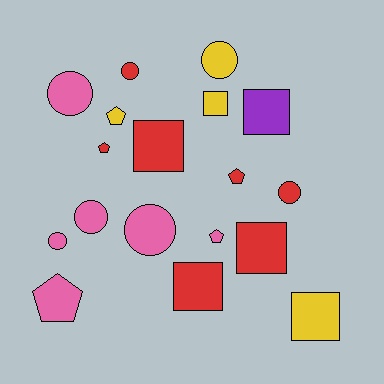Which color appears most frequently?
Red, with 7 objects.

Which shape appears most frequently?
Circle, with 7 objects.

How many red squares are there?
There are 3 red squares.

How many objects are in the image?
There are 18 objects.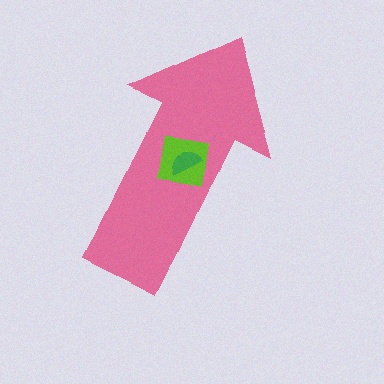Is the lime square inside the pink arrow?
Yes.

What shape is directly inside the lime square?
The green semicircle.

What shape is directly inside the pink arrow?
The lime square.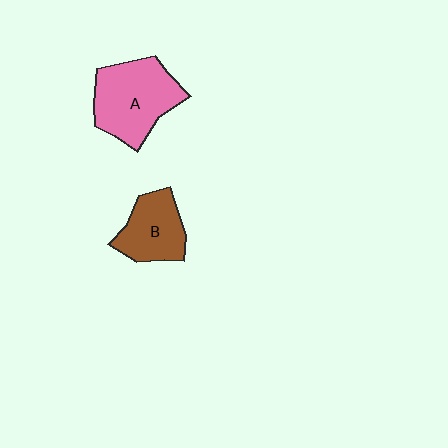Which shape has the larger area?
Shape A (pink).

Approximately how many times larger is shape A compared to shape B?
Approximately 1.5 times.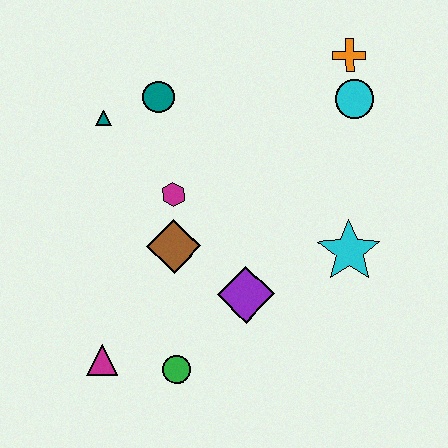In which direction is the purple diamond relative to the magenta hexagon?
The purple diamond is below the magenta hexagon.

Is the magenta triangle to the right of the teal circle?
No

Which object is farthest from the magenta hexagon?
The orange cross is farthest from the magenta hexagon.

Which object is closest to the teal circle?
The teal triangle is closest to the teal circle.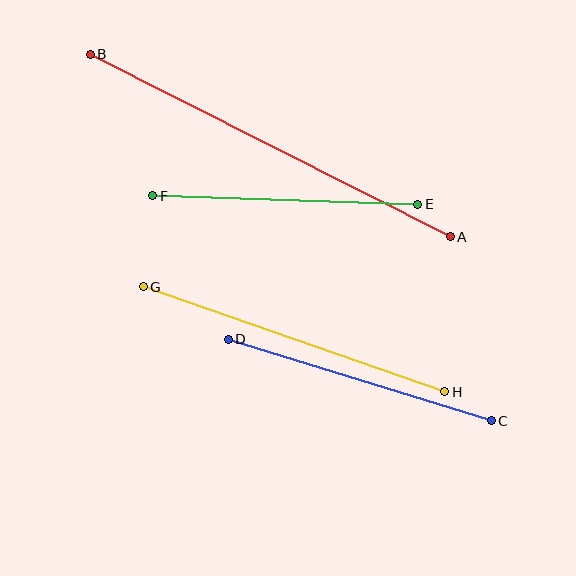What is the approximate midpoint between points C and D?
The midpoint is at approximately (360, 380) pixels.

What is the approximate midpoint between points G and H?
The midpoint is at approximately (294, 339) pixels.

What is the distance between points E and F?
The distance is approximately 265 pixels.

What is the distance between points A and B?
The distance is approximately 404 pixels.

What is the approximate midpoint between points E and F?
The midpoint is at approximately (285, 200) pixels.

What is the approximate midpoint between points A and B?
The midpoint is at approximately (270, 146) pixels.